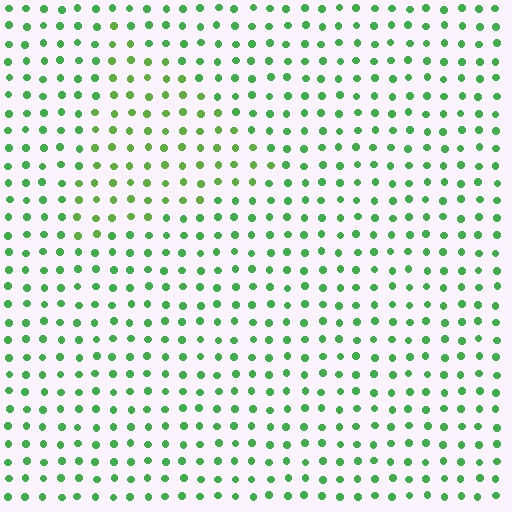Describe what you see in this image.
The image is filled with small green elements in a uniform arrangement. A triangle-shaped region is visible where the elements are tinted to a slightly different hue, forming a subtle color boundary.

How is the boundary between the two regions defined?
The boundary is defined purely by a slight shift in hue (about 23 degrees). Spacing, size, and orientation are identical on both sides.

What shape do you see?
I see a triangle.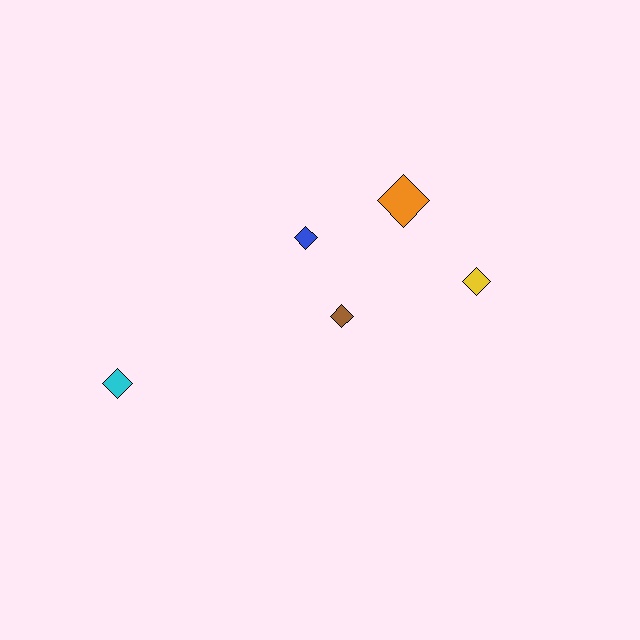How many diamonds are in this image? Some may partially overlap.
There are 5 diamonds.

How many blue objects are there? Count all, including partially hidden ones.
There is 1 blue object.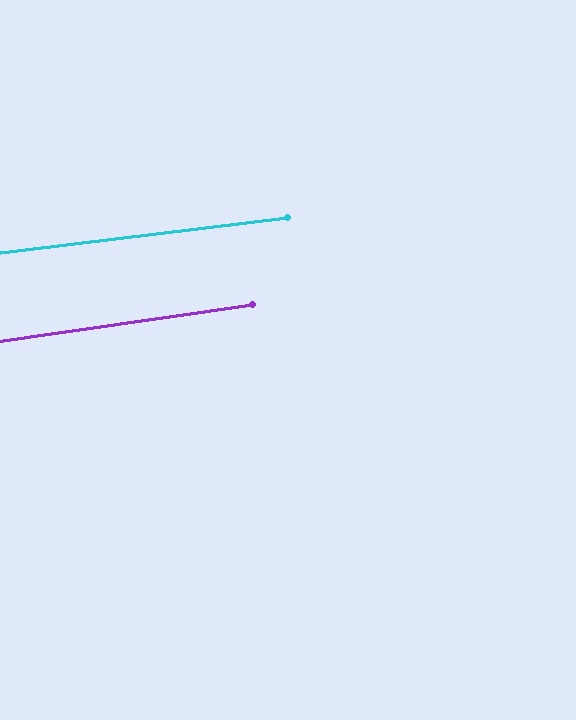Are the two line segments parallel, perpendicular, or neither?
Parallel — their directions differ by only 1.2°.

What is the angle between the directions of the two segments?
Approximately 1 degree.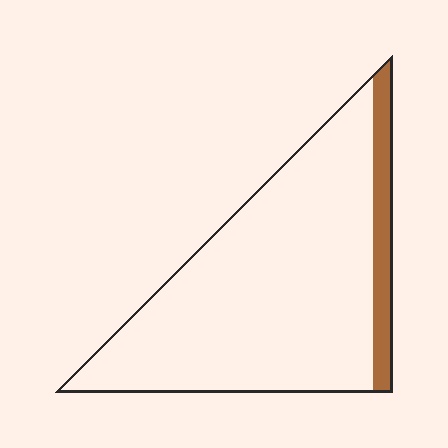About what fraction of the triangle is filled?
About one eighth (1/8).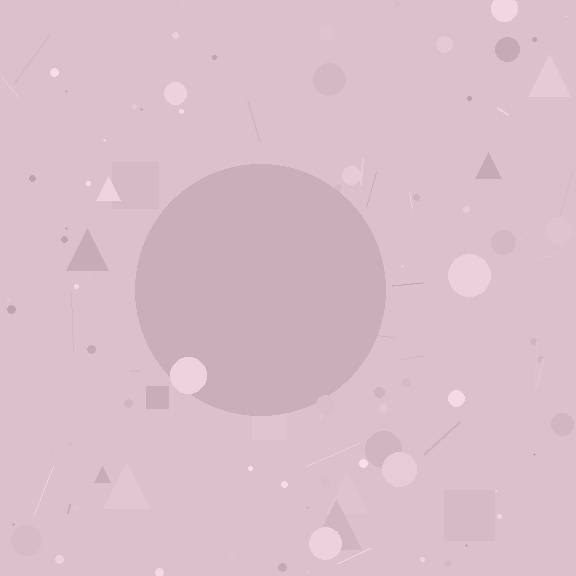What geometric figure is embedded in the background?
A circle is embedded in the background.